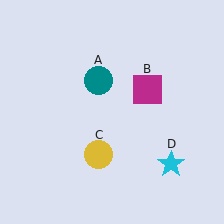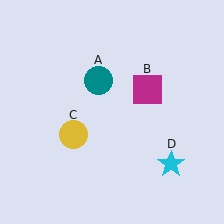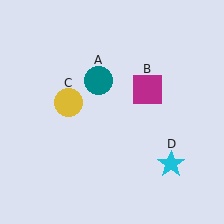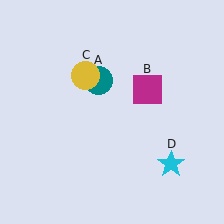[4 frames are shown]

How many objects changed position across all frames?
1 object changed position: yellow circle (object C).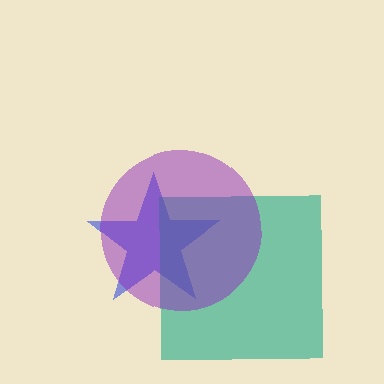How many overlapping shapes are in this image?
There are 3 overlapping shapes in the image.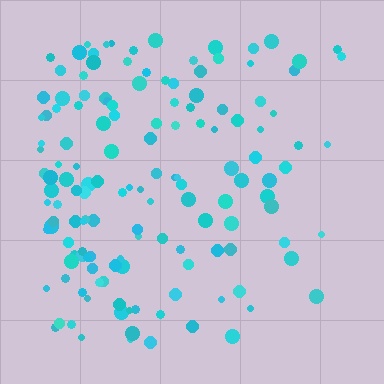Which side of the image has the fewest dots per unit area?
The right.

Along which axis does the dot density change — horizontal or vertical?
Horizontal.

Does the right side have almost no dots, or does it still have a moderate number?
Still a moderate number, just noticeably fewer than the left.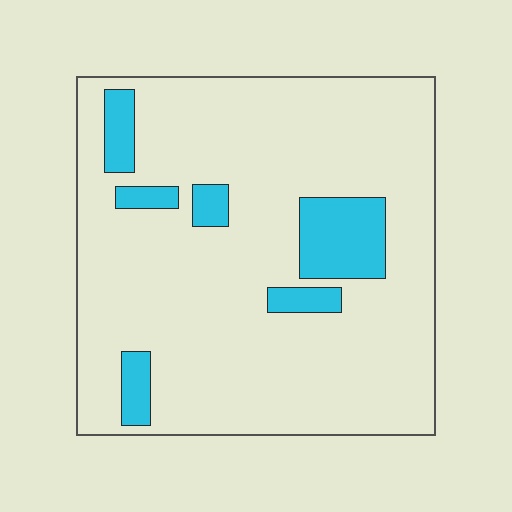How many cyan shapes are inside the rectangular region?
6.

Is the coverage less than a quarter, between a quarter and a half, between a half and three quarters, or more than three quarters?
Less than a quarter.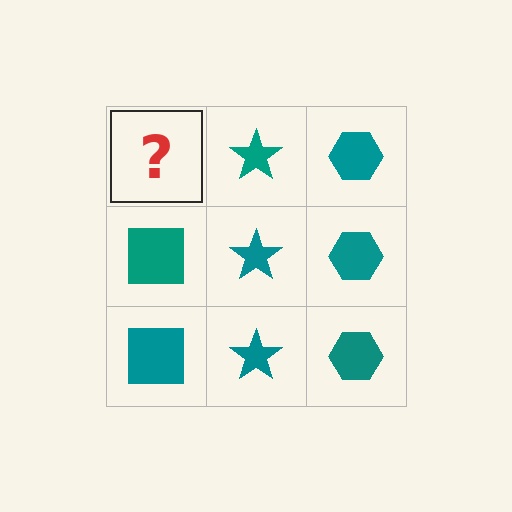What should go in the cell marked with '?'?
The missing cell should contain a teal square.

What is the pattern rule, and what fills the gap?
The rule is that each column has a consistent shape. The gap should be filled with a teal square.